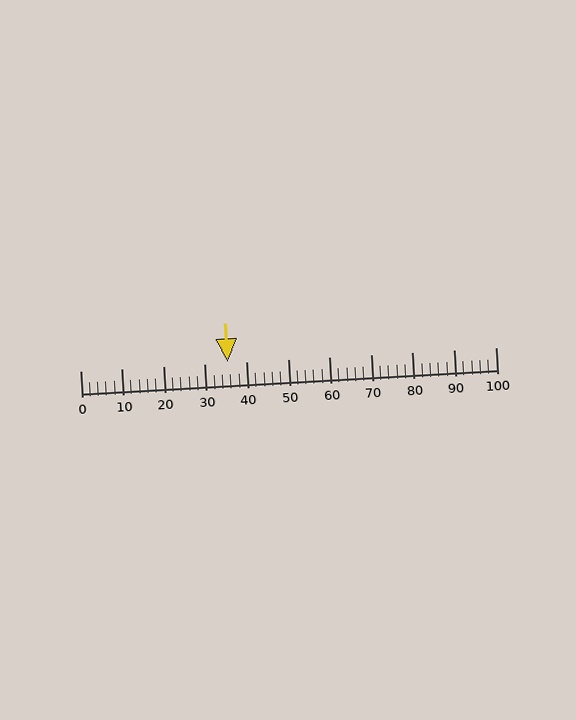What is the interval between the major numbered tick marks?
The major tick marks are spaced 10 units apart.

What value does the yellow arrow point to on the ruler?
The yellow arrow points to approximately 36.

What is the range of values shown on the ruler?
The ruler shows values from 0 to 100.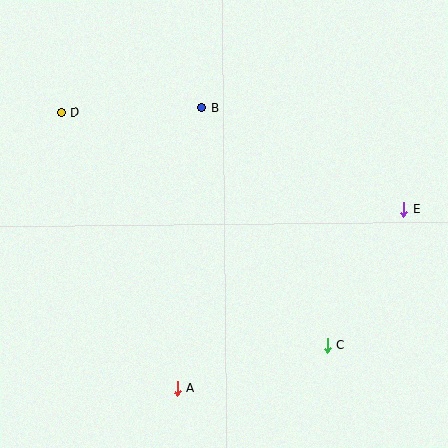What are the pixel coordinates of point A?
Point A is at (177, 389).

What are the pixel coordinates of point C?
Point C is at (327, 345).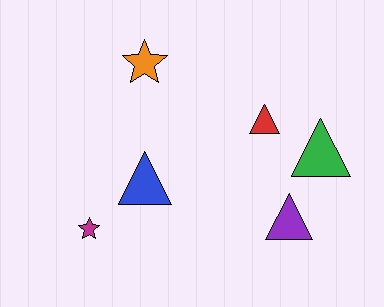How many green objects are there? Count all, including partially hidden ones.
There is 1 green object.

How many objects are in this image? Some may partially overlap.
There are 6 objects.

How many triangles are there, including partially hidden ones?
There are 4 triangles.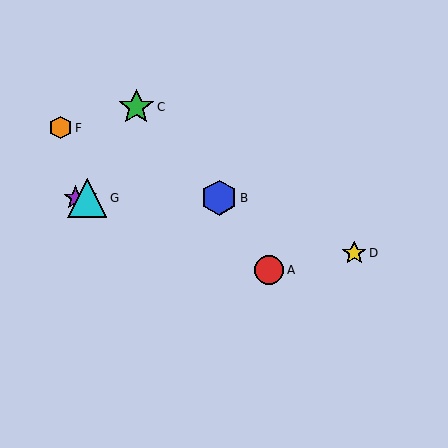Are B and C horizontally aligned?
No, B is at y≈198 and C is at y≈107.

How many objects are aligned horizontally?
3 objects (B, E, G) are aligned horizontally.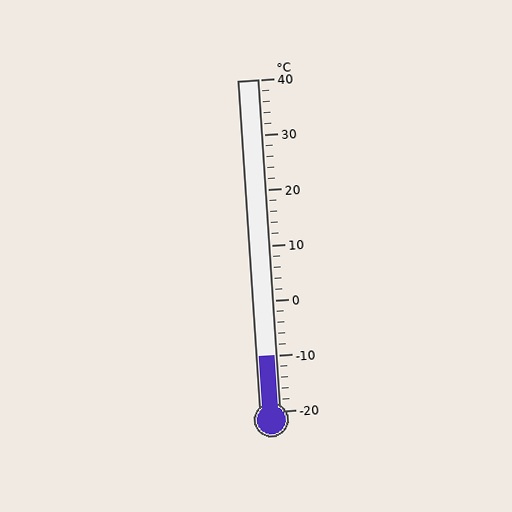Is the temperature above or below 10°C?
The temperature is below 10°C.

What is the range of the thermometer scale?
The thermometer scale ranges from -20°C to 40°C.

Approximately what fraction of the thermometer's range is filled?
The thermometer is filled to approximately 15% of its range.